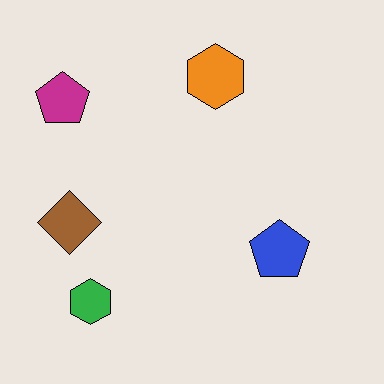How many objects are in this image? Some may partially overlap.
There are 5 objects.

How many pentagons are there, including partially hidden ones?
There are 2 pentagons.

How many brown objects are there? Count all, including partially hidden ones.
There is 1 brown object.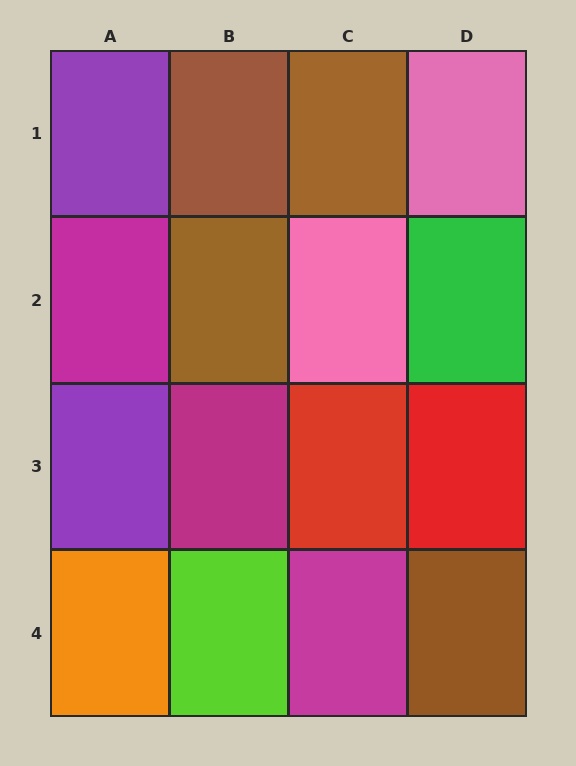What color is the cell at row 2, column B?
Brown.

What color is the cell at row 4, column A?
Orange.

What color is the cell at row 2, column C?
Pink.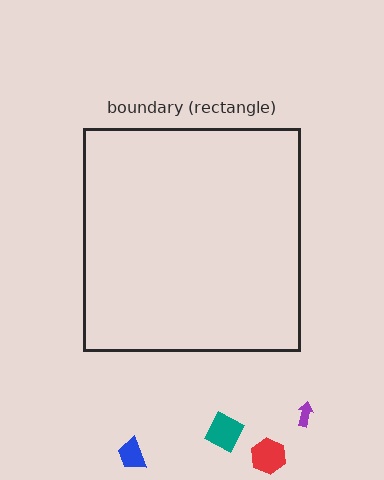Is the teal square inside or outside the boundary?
Outside.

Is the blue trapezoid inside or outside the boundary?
Outside.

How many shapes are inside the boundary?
0 inside, 4 outside.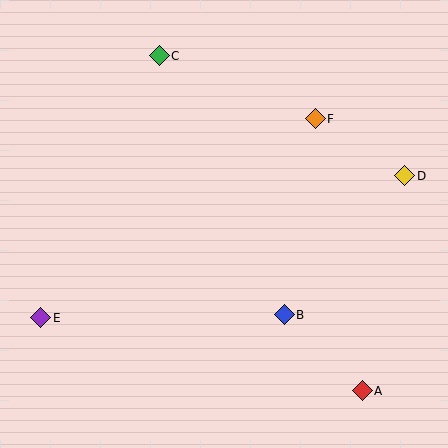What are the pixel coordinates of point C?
Point C is at (159, 56).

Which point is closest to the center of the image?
Point B at (284, 315) is closest to the center.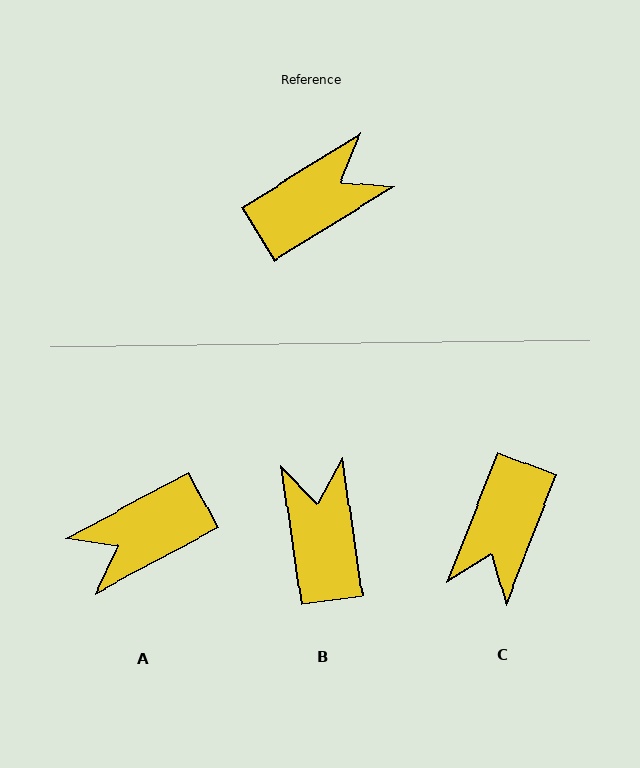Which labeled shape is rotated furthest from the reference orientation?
A, about 176 degrees away.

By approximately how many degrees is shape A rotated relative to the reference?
Approximately 176 degrees counter-clockwise.